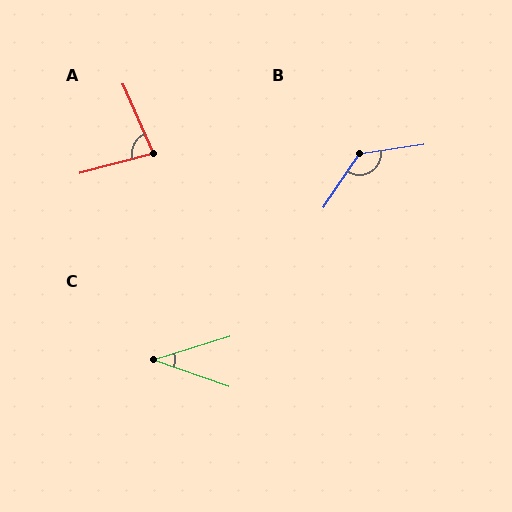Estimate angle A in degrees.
Approximately 81 degrees.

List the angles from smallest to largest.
C (37°), A (81°), B (132°).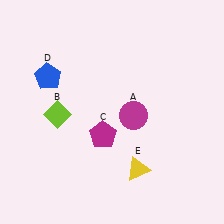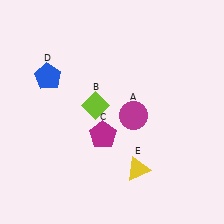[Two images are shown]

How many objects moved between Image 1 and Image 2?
1 object moved between the two images.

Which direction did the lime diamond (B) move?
The lime diamond (B) moved right.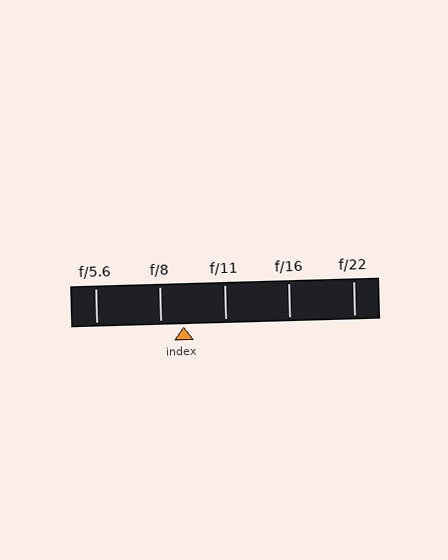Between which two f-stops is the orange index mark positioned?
The index mark is between f/8 and f/11.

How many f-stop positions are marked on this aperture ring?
There are 5 f-stop positions marked.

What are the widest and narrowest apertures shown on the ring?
The widest aperture shown is f/5.6 and the narrowest is f/22.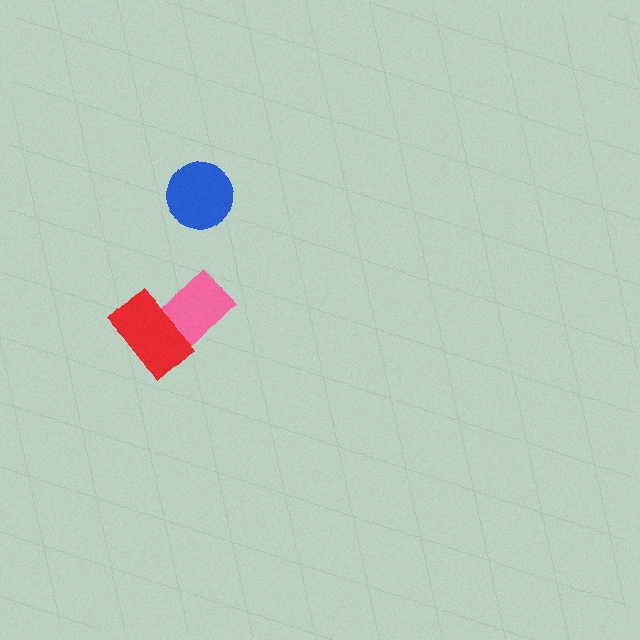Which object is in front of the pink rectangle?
The red rectangle is in front of the pink rectangle.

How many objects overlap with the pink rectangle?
1 object overlaps with the pink rectangle.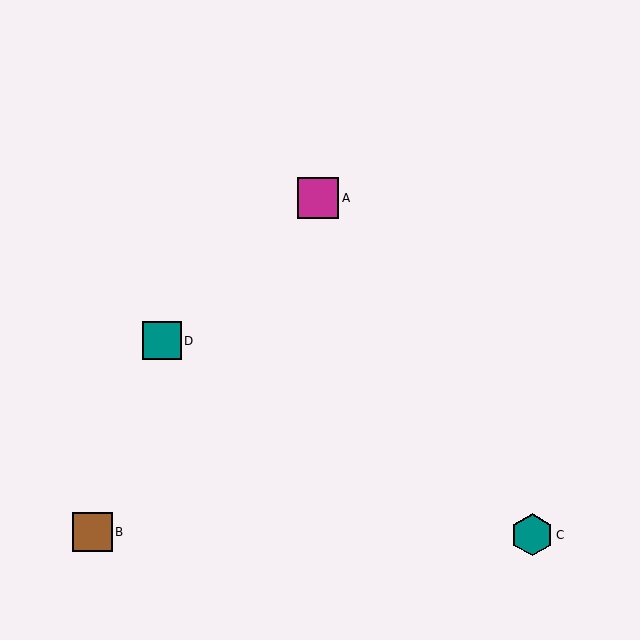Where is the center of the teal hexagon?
The center of the teal hexagon is at (532, 535).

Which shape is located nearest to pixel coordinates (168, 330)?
The teal square (labeled D) at (162, 341) is nearest to that location.